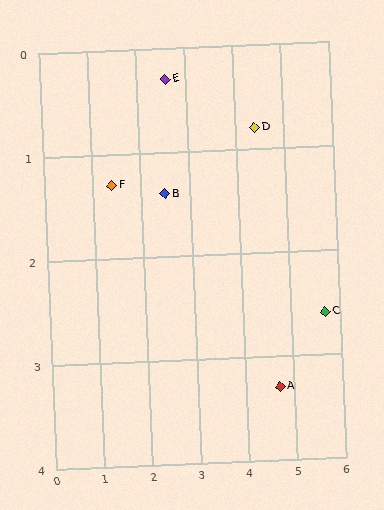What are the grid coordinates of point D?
Point D is at approximately (4.4, 0.8).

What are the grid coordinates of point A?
Point A is at approximately (4.7, 3.3).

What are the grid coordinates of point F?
Point F is at approximately (1.4, 1.3).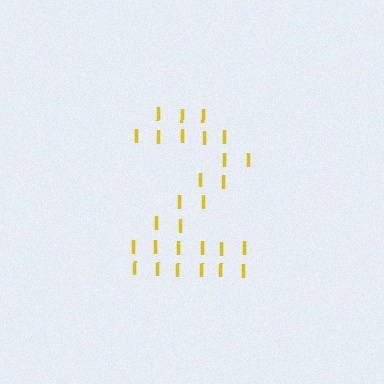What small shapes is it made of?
It is made of small letter I's.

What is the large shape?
The large shape is the digit 2.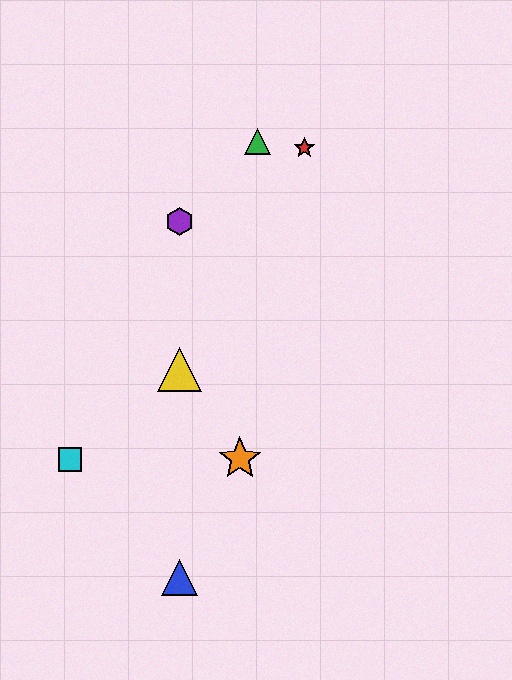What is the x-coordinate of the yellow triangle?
The yellow triangle is at x≈180.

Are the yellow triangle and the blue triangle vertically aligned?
Yes, both are at x≈180.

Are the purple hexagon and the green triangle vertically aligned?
No, the purple hexagon is at x≈180 and the green triangle is at x≈257.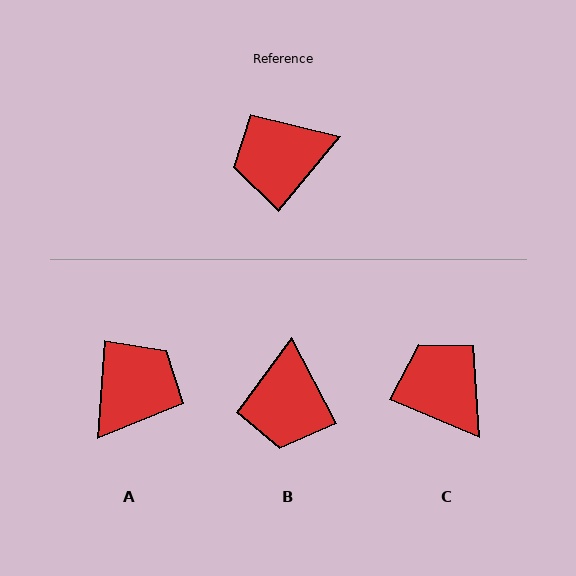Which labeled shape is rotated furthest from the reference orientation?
A, about 145 degrees away.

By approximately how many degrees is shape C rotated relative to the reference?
Approximately 73 degrees clockwise.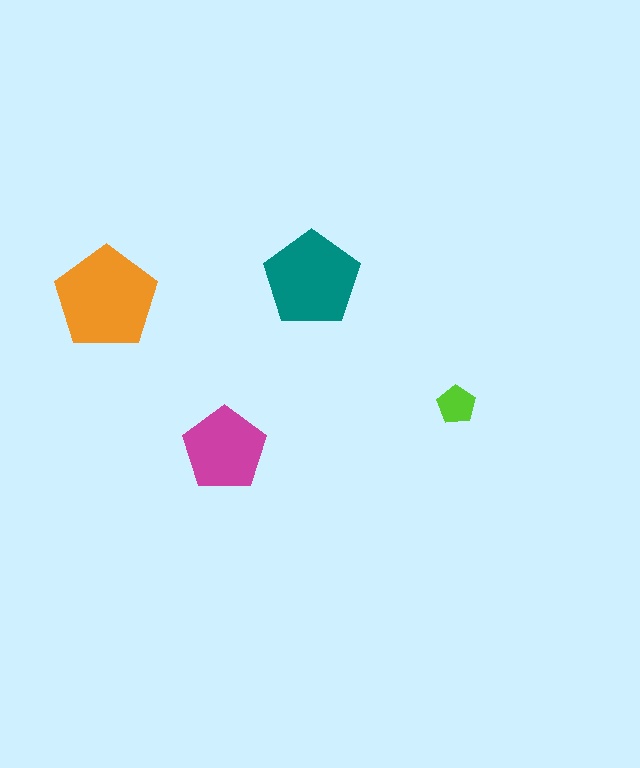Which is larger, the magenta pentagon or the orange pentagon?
The orange one.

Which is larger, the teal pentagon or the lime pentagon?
The teal one.